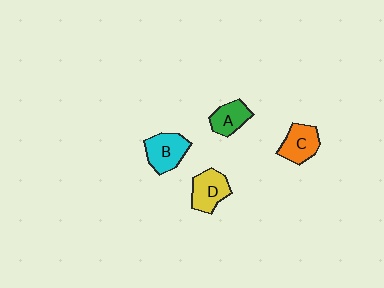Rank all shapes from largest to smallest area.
From largest to smallest: B (cyan), D (yellow), C (orange), A (green).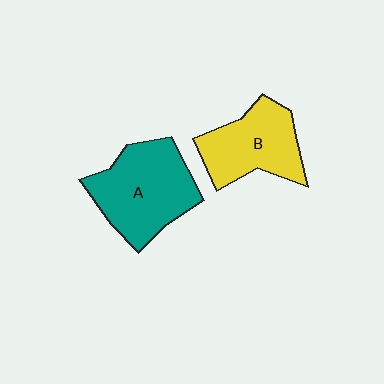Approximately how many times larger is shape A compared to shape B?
Approximately 1.3 times.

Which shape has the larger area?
Shape A (teal).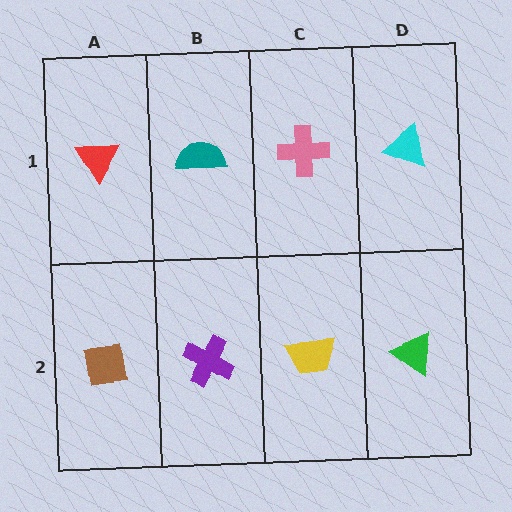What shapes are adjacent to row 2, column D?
A cyan triangle (row 1, column D), a yellow trapezoid (row 2, column C).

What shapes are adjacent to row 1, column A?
A brown square (row 2, column A), a teal semicircle (row 1, column B).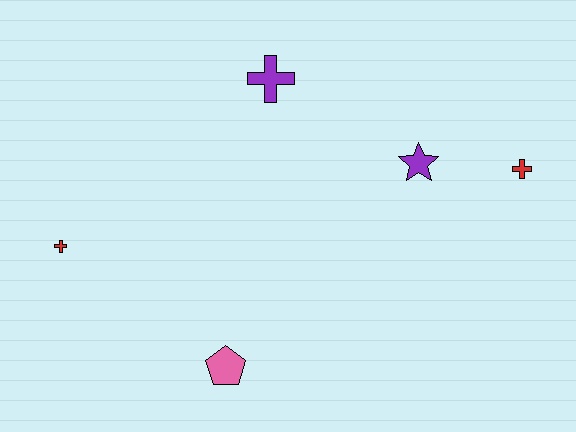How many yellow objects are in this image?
There are no yellow objects.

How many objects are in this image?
There are 5 objects.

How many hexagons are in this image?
There are no hexagons.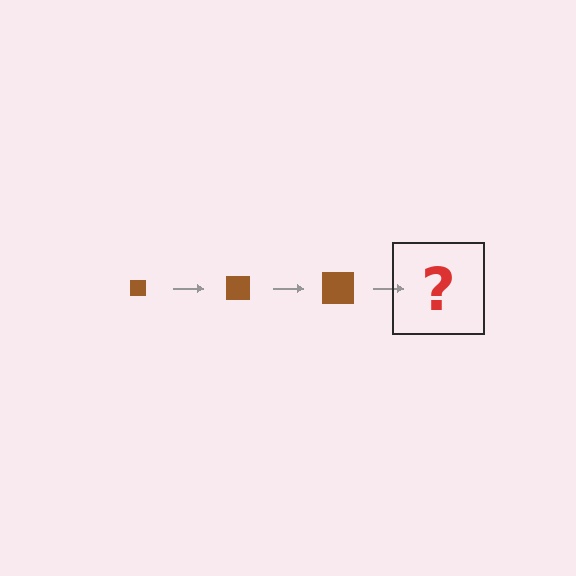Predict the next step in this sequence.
The next step is a brown square, larger than the previous one.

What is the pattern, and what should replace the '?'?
The pattern is that the square gets progressively larger each step. The '?' should be a brown square, larger than the previous one.